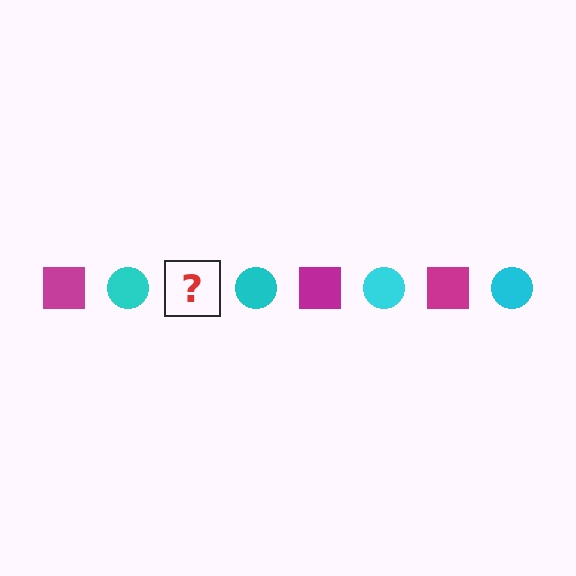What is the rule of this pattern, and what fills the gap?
The rule is that the pattern alternates between magenta square and cyan circle. The gap should be filled with a magenta square.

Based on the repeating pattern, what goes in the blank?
The blank should be a magenta square.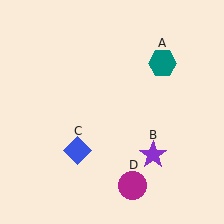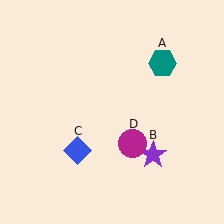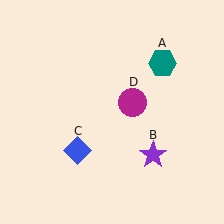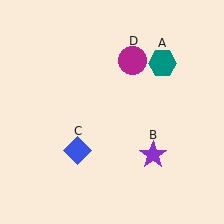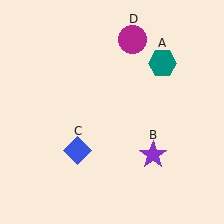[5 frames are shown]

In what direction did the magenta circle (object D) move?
The magenta circle (object D) moved up.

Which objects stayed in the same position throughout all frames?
Teal hexagon (object A) and purple star (object B) and blue diamond (object C) remained stationary.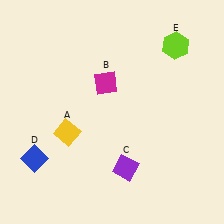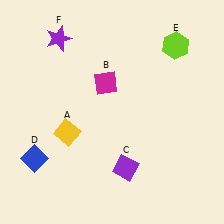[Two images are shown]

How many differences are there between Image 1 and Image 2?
There is 1 difference between the two images.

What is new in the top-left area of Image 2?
A purple star (F) was added in the top-left area of Image 2.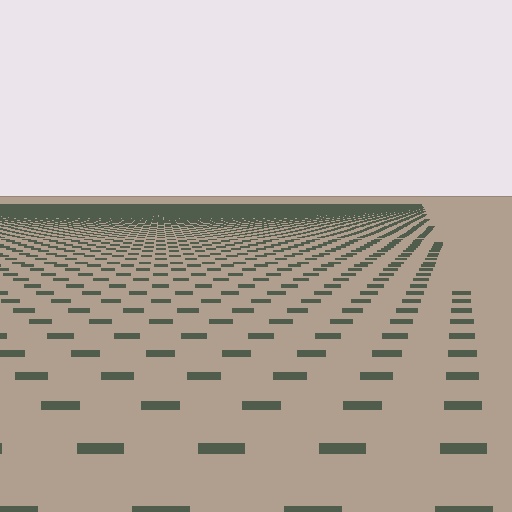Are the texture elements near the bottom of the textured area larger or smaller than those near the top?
Larger. Near the bottom, elements are closer to the viewer and appear at a bigger on-screen size.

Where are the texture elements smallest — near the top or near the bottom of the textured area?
Near the top.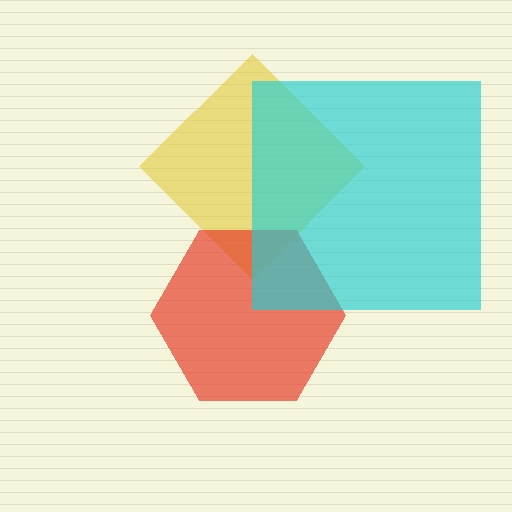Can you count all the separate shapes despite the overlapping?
Yes, there are 3 separate shapes.